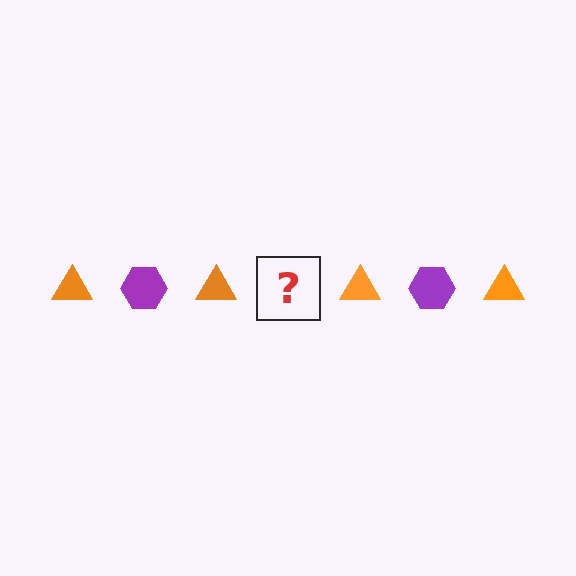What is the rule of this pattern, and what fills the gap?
The rule is that the pattern alternates between orange triangle and purple hexagon. The gap should be filled with a purple hexagon.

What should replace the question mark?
The question mark should be replaced with a purple hexagon.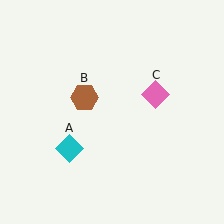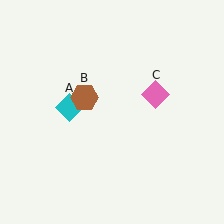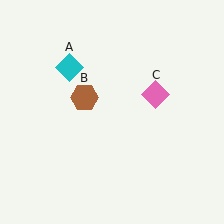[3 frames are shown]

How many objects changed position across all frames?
1 object changed position: cyan diamond (object A).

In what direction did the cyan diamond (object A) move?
The cyan diamond (object A) moved up.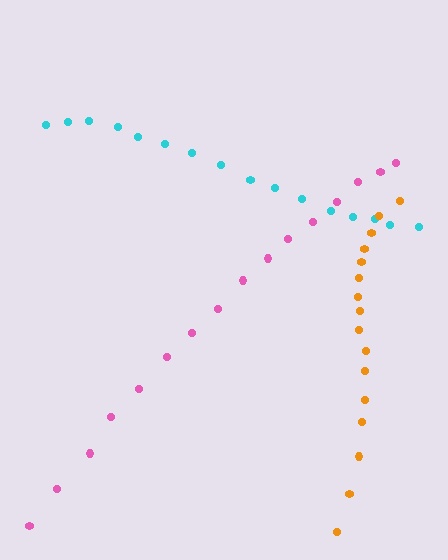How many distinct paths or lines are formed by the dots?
There are 3 distinct paths.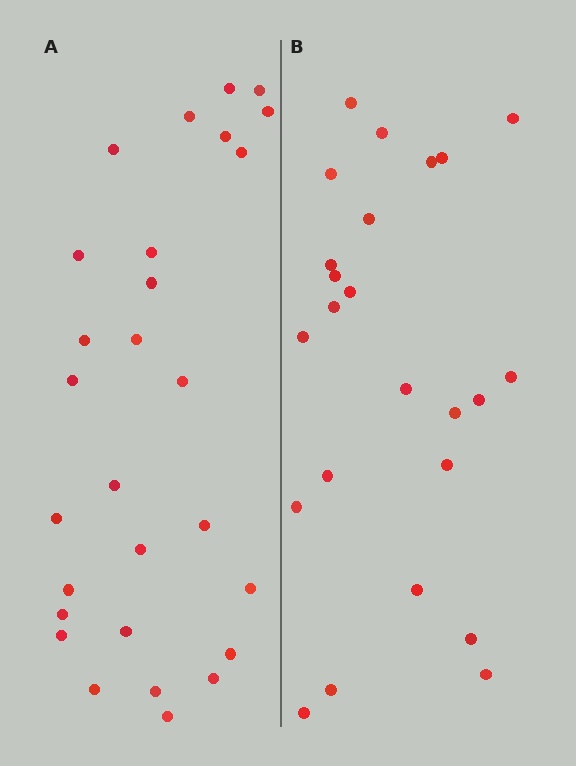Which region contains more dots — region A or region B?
Region A (the left region) has more dots.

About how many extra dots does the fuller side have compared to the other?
Region A has about 4 more dots than region B.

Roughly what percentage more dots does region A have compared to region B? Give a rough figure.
About 15% more.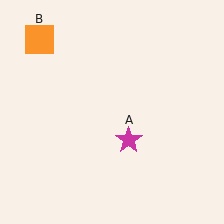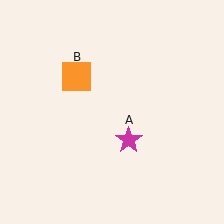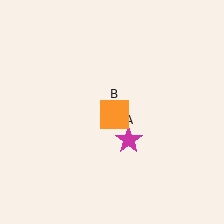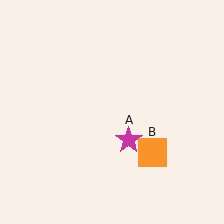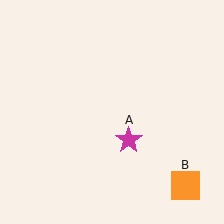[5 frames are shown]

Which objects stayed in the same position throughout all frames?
Magenta star (object A) remained stationary.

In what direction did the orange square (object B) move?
The orange square (object B) moved down and to the right.